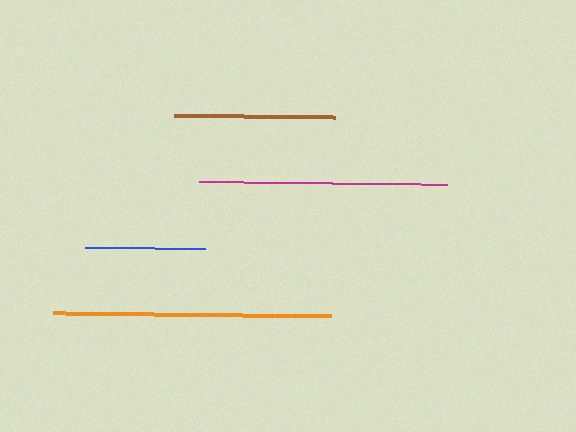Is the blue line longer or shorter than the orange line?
The orange line is longer than the blue line.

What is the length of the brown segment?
The brown segment is approximately 161 pixels long.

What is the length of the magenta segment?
The magenta segment is approximately 248 pixels long.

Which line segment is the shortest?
The blue line is the shortest at approximately 120 pixels.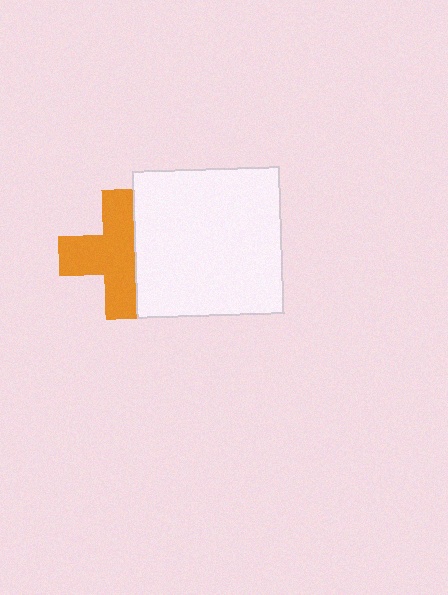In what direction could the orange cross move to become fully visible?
The orange cross could move left. That would shift it out from behind the white square entirely.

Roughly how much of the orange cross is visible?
Most of it is visible (roughly 65%).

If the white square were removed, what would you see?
You would see the complete orange cross.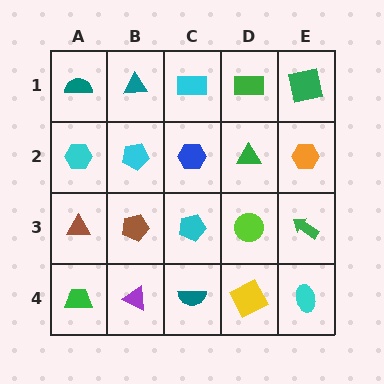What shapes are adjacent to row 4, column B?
A brown pentagon (row 3, column B), a green trapezoid (row 4, column A), a teal semicircle (row 4, column C).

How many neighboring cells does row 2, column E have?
3.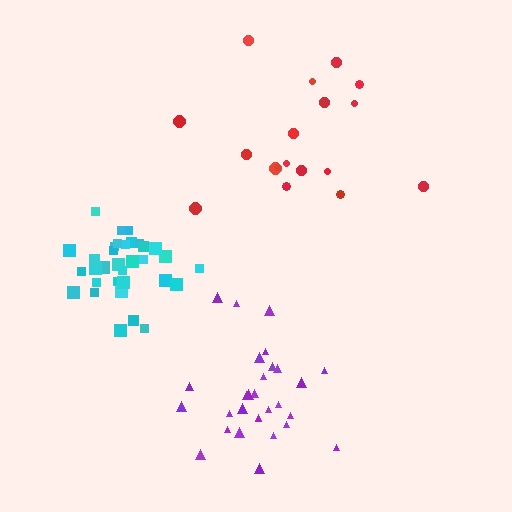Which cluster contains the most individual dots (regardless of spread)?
Cyan (33).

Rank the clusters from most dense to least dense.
cyan, purple, red.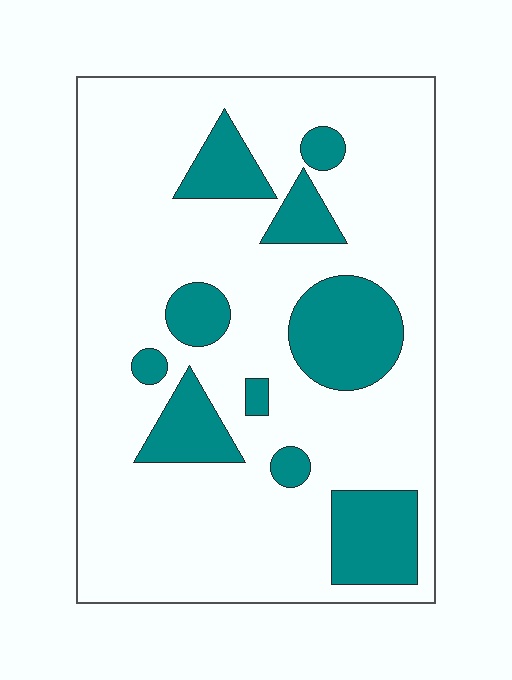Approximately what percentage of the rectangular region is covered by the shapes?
Approximately 20%.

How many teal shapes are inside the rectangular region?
10.